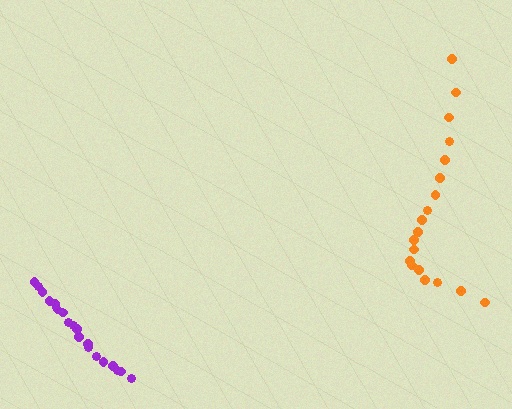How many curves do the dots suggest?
There are 2 distinct paths.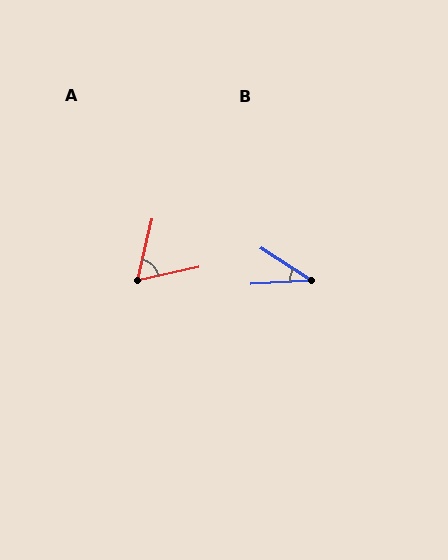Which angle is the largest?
A, at approximately 65 degrees.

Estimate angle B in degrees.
Approximately 36 degrees.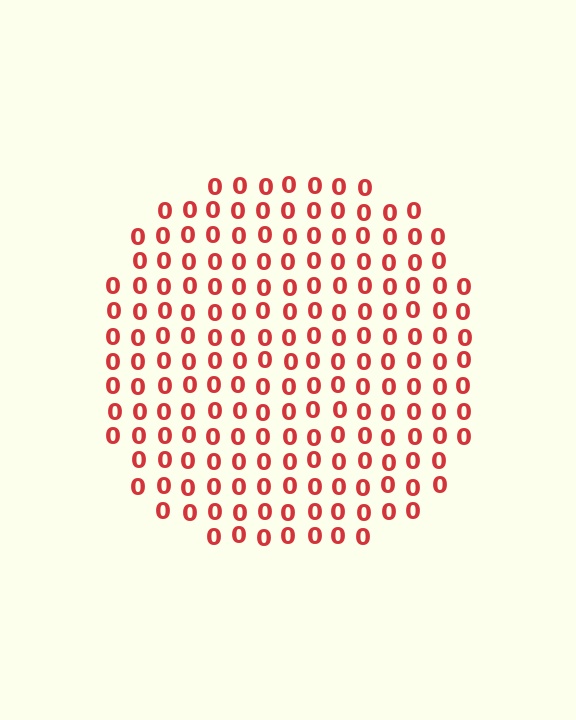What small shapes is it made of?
It is made of small digit 0's.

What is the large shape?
The large shape is a circle.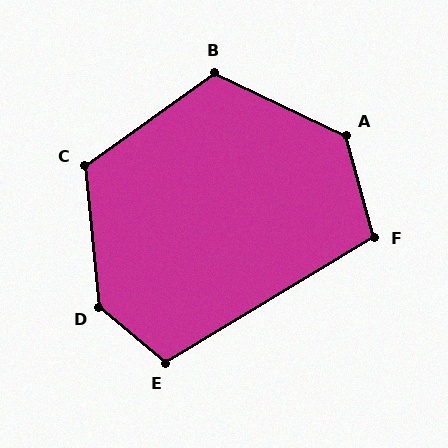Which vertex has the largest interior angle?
D, at approximately 135 degrees.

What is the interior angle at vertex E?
Approximately 109 degrees (obtuse).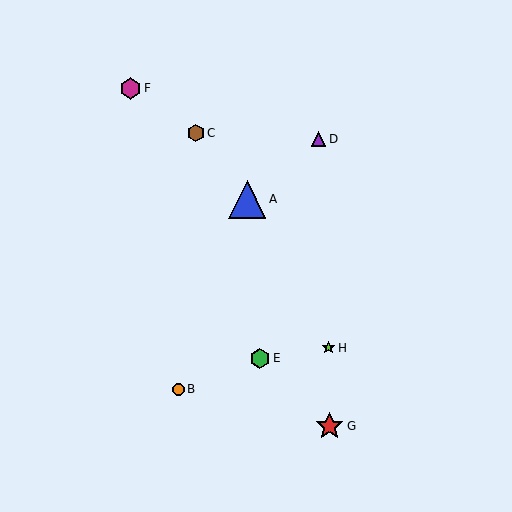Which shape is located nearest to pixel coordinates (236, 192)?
The blue triangle (labeled A) at (247, 199) is nearest to that location.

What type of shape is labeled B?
Shape B is an orange circle.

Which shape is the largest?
The blue triangle (labeled A) is the largest.